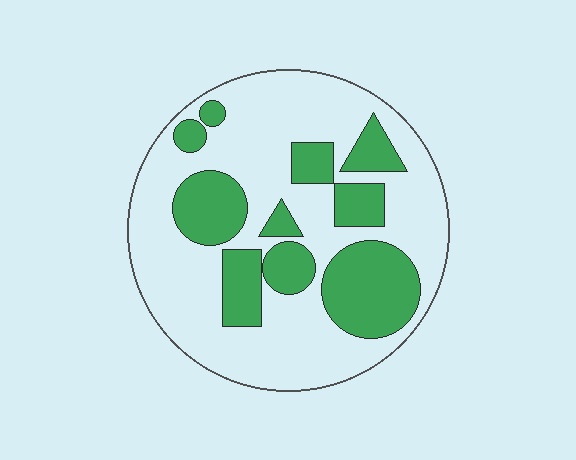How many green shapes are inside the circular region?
10.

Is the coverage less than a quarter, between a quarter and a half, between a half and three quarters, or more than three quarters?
Between a quarter and a half.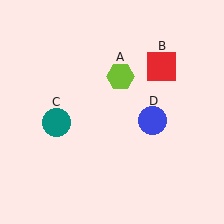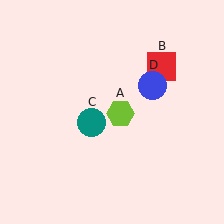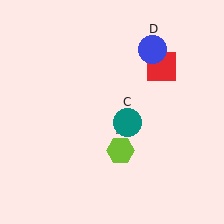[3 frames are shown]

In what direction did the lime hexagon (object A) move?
The lime hexagon (object A) moved down.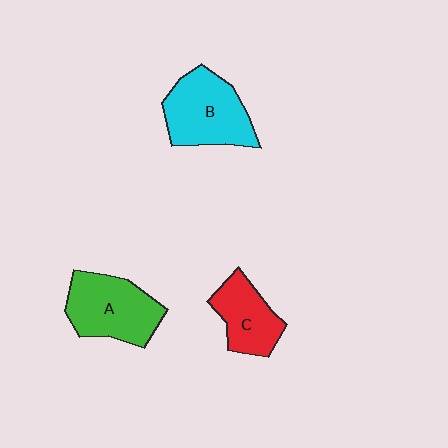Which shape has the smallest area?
Shape C (red).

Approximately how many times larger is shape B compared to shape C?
Approximately 1.4 times.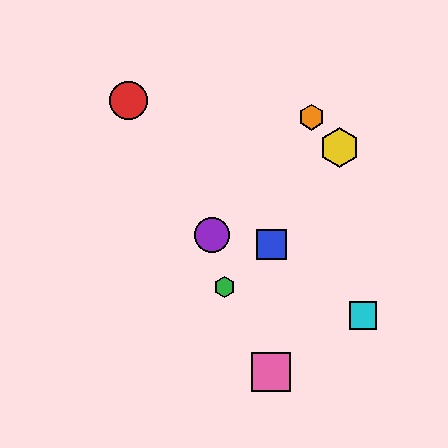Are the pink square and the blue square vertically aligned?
Yes, both are at x≈271.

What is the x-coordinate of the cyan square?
The cyan square is at x≈363.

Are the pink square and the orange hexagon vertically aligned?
No, the pink square is at x≈271 and the orange hexagon is at x≈312.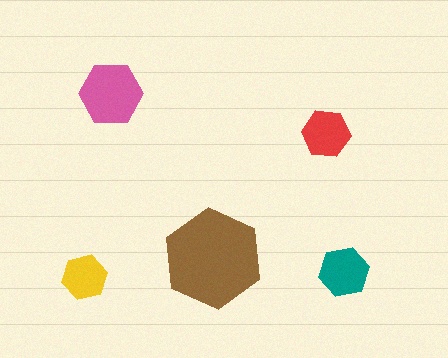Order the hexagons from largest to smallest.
the brown one, the pink one, the teal one, the red one, the yellow one.